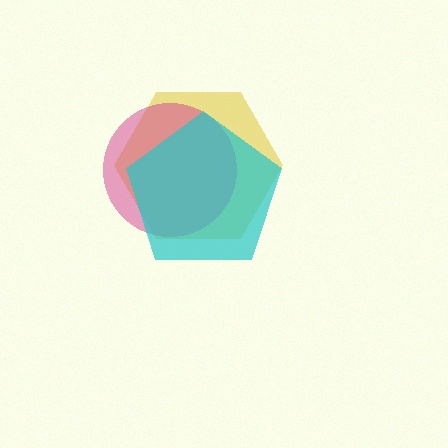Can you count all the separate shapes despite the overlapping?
Yes, there are 3 separate shapes.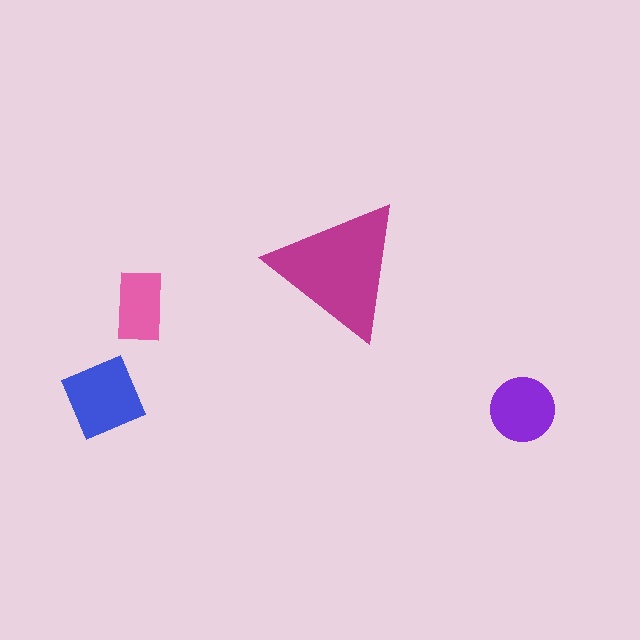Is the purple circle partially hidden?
No, the purple circle is fully visible.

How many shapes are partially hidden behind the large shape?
0 shapes are partially hidden.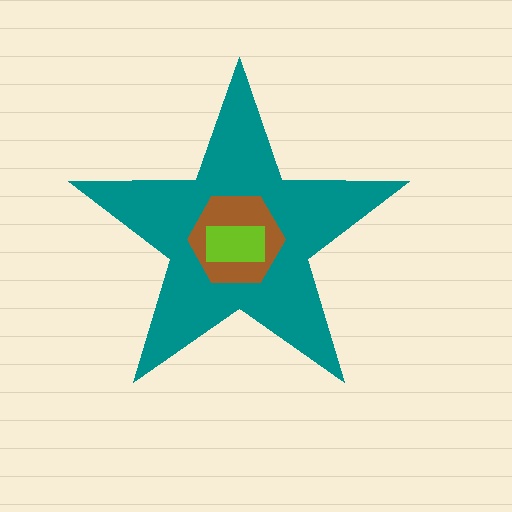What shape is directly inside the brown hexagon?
The lime rectangle.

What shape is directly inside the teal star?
The brown hexagon.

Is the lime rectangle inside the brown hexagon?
Yes.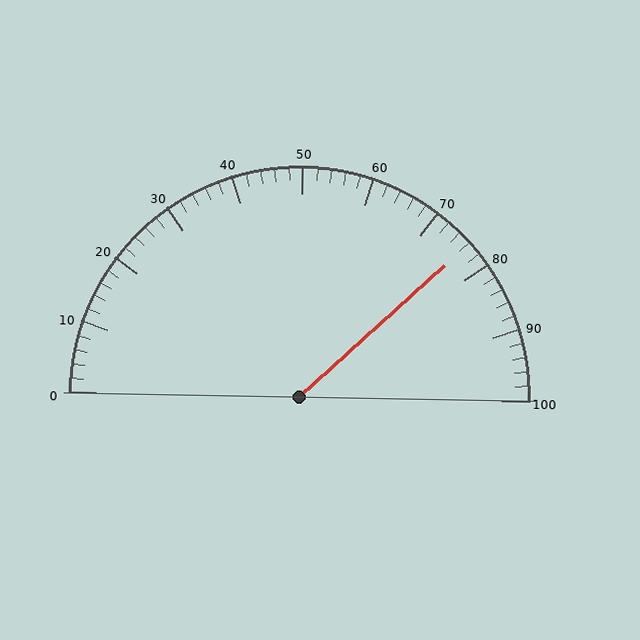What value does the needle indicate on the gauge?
The needle indicates approximately 76.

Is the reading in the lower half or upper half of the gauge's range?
The reading is in the upper half of the range (0 to 100).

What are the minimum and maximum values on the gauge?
The gauge ranges from 0 to 100.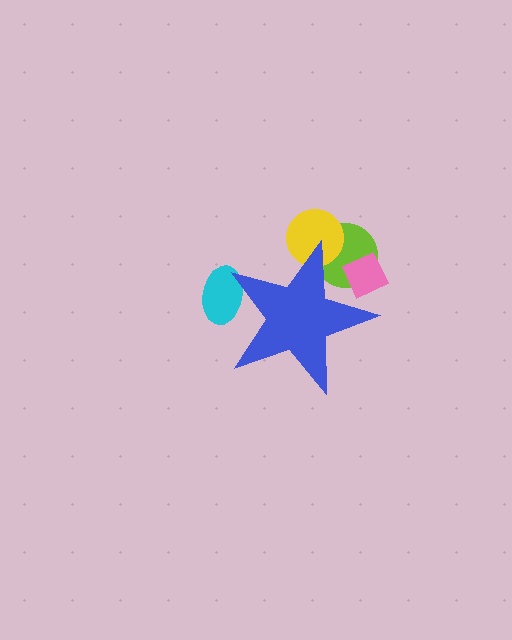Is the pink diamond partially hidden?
Yes, the pink diamond is partially hidden behind the blue star.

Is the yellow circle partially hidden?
Yes, the yellow circle is partially hidden behind the blue star.